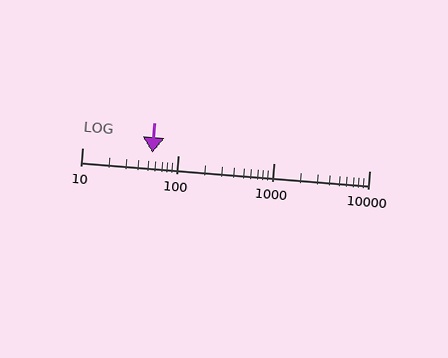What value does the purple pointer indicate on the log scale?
The pointer indicates approximately 54.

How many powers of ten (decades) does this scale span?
The scale spans 3 decades, from 10 to 10000.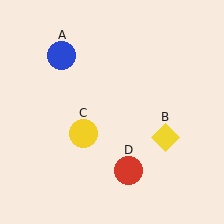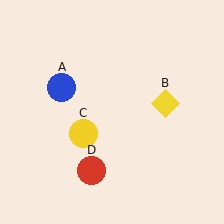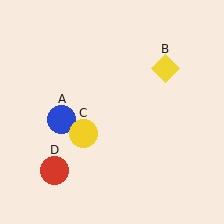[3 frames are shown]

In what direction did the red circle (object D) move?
The red circle (object D) moved left.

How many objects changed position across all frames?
3 objects changed position: blue circle (object A), yellow diamond (object B), red circle (object D).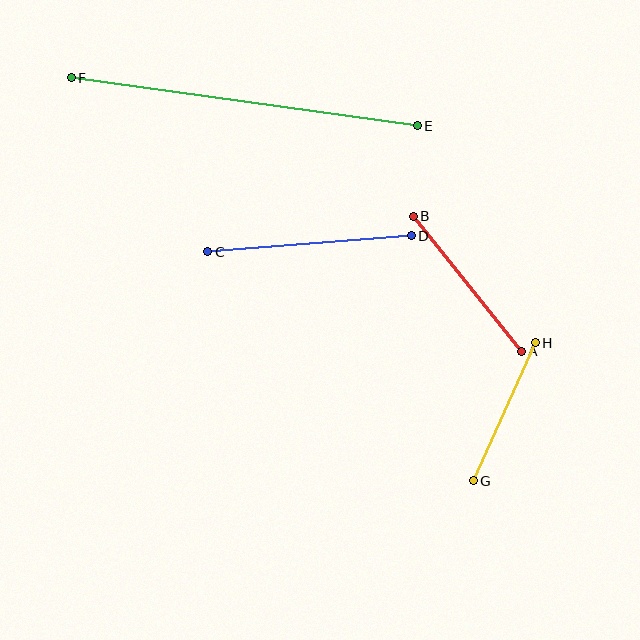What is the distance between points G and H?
The distance is approximately 151 pixels.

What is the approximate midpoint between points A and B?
The midpoint is at approximately (467, 284) pixels.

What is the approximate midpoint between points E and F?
The midpoint is at approximately (244, 102) pixels.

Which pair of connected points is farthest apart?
Points E and F are farthest apart.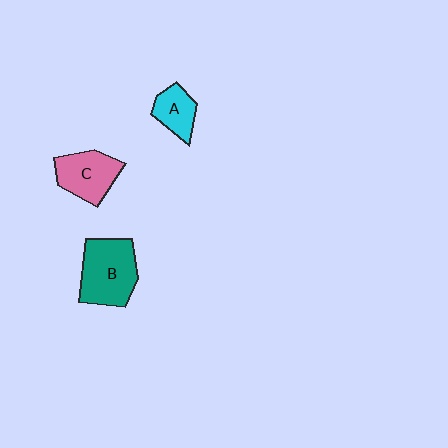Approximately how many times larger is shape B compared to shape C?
Approximately 1.3 times.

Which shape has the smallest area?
Shape A (cyan).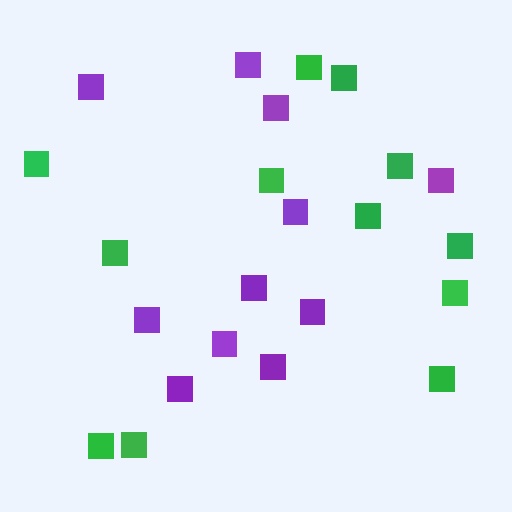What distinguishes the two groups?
There are 2 groups: one group of purple squares (11) and one group of green squares (12).